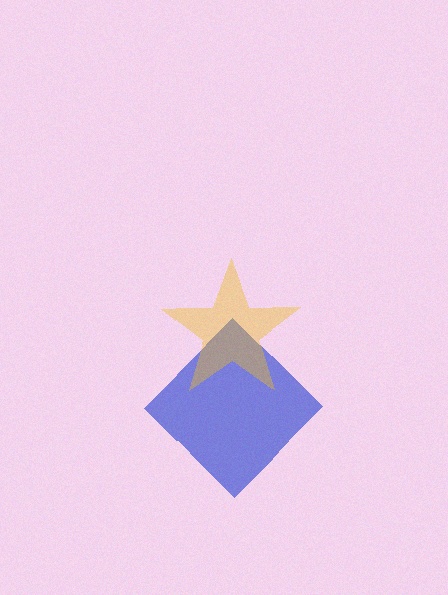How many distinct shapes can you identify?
There are 2 distinct shapes: a blue diamond, a yellow star.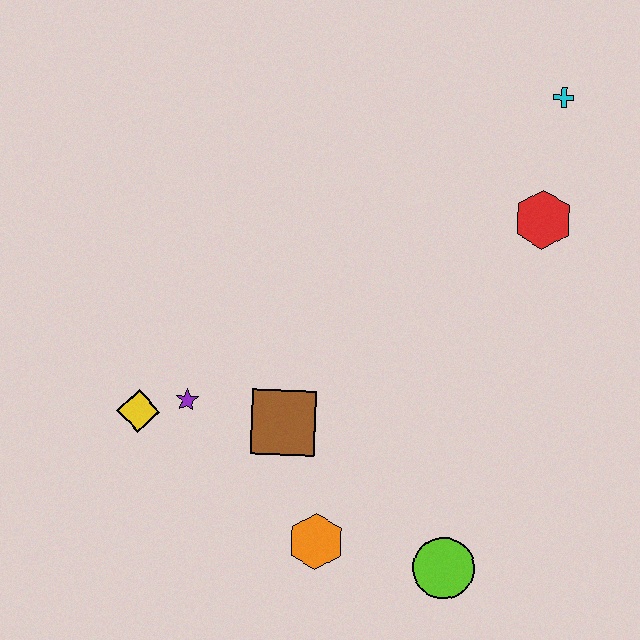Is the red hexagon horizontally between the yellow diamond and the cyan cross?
Yes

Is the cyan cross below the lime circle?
No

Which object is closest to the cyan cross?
The red hexagon is closest to the cyan cross.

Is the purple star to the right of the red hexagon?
No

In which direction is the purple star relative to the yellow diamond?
The purple star is to the right of the yellow diamond.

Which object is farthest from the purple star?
The cyan cross is farthest from the purple star.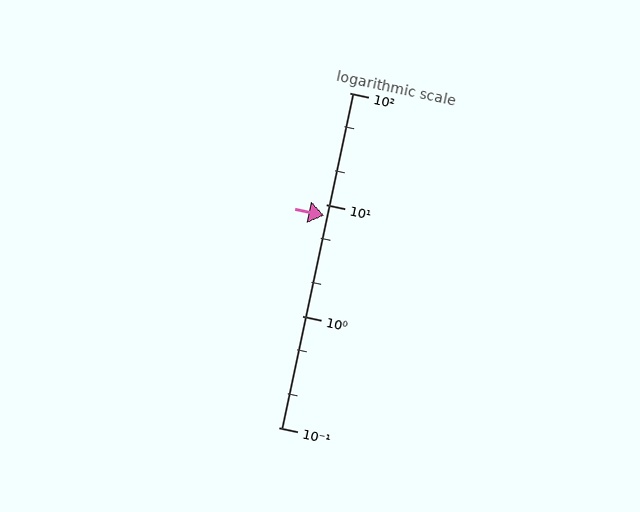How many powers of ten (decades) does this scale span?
The scale spans 3 decades, from 0.1 to 100.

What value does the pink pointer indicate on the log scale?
The pointer indicates approximately 8.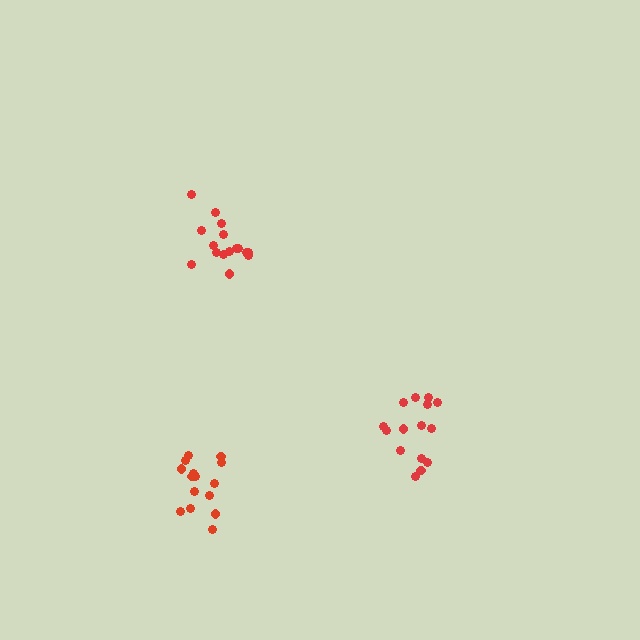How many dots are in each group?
Group 1: 16 dots, Group 2: 15 dots, Group 3: 15 dots (46 total).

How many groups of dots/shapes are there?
There are 3 groups.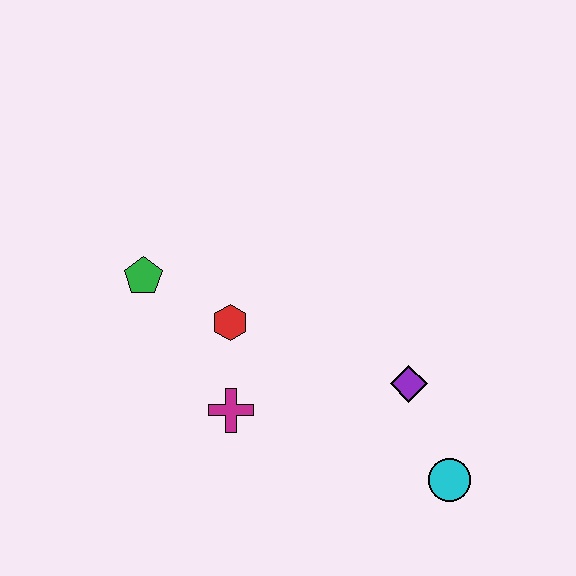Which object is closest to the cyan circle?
The purple diamond is closest to the cyan circle.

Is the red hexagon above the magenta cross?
Yes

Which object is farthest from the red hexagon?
The cyan circle is farthest from the red hexagon.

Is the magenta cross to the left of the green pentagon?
No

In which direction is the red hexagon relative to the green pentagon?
The red hexagon is to the right of the green pentagon.